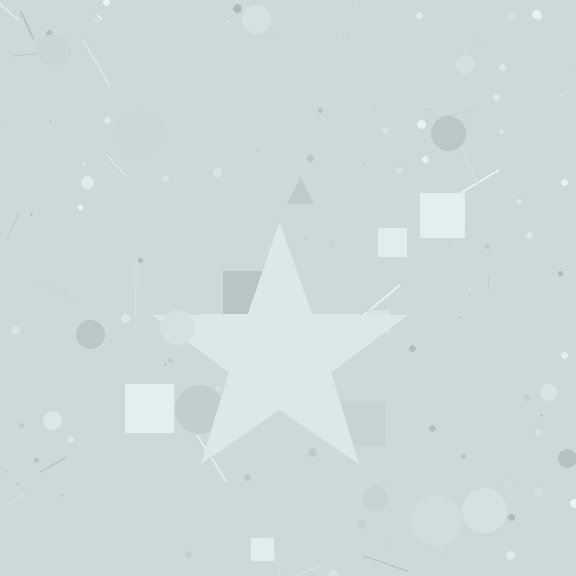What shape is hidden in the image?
A star is hidden in the image.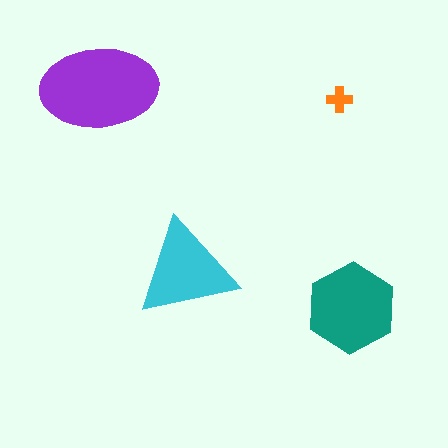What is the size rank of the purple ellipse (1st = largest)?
1st.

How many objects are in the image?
There are 4 objects in the image.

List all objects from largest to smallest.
The purple ellipse, the teal hexagon, the cyan triangle, the orange cross.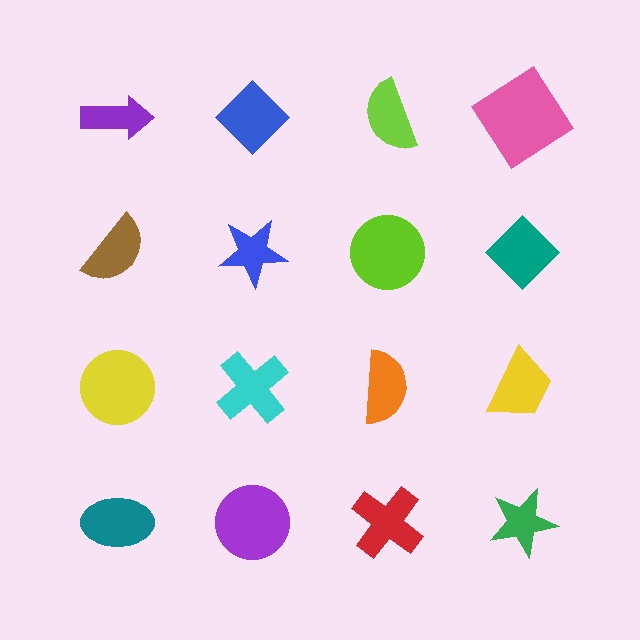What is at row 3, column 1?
A yellow circle.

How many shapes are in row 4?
4 shapes.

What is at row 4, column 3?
A red cross.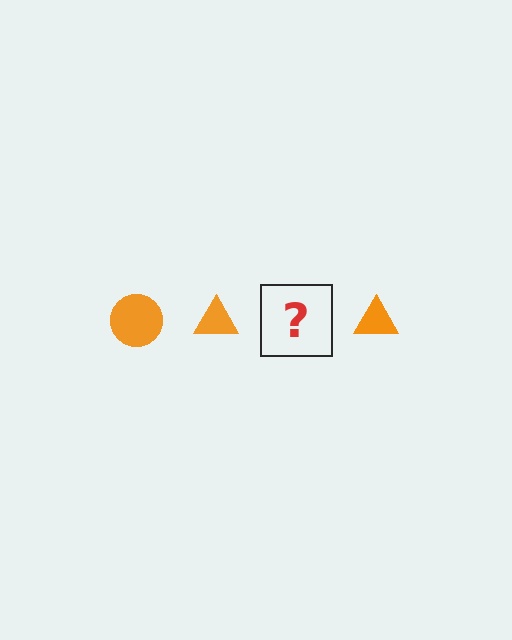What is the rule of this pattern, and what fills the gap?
The rule is that the pattern cycles through circle, triangle shapes in orange. The gap should be filled with an orange circle.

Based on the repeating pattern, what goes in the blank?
The blank should be an orange circle.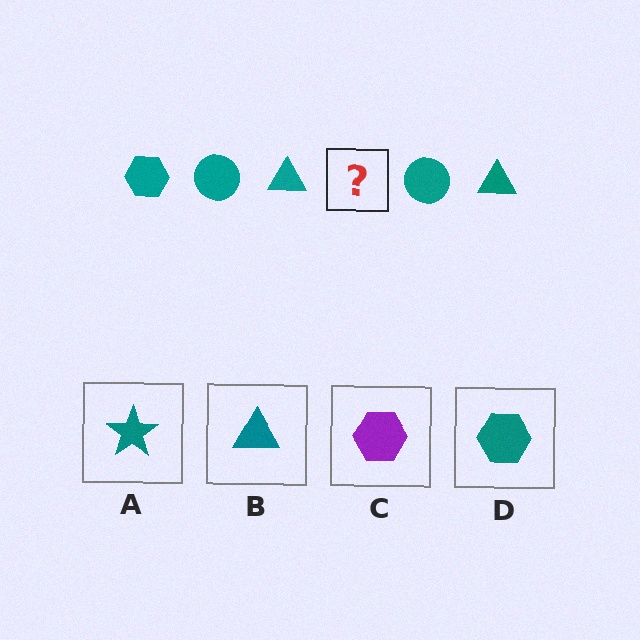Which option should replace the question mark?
Option D.